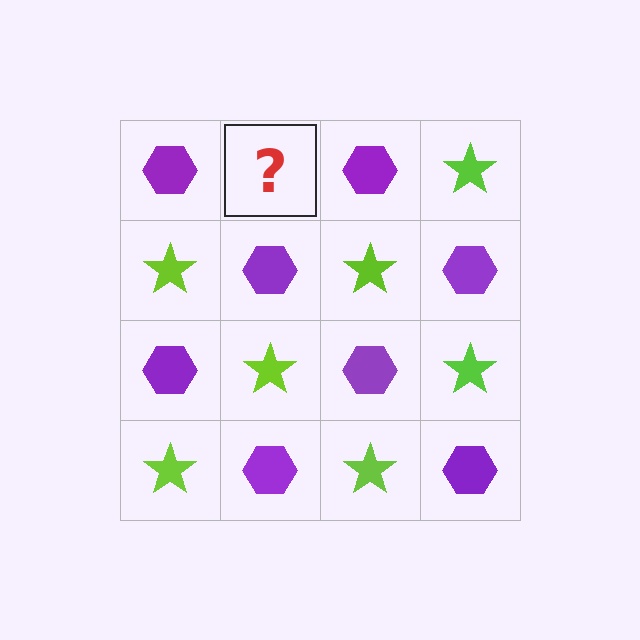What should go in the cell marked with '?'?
The missing cell should contain a lime star.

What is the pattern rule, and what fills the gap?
The rule is that it alternates purple hexagon and lime star in a checkerboard pattern. The gap should be filled with a lime star.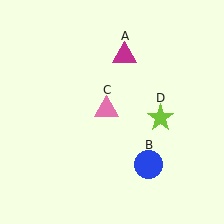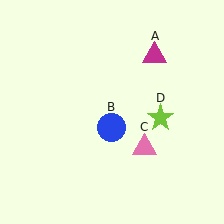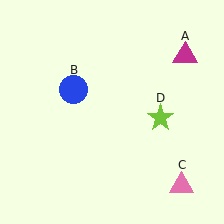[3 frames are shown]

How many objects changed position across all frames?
3 objects changed position: magenta triangle (object A), blue circle (object B), pink triangle (object C).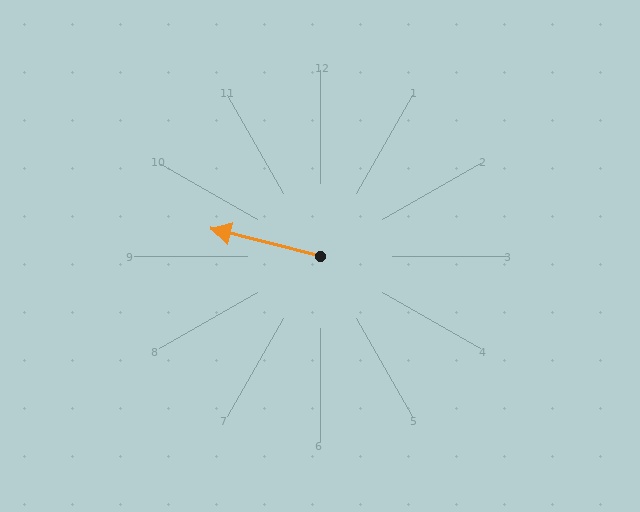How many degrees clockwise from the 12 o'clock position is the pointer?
Approximately 284 degrees.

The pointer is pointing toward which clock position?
Roughly 9 o'clock.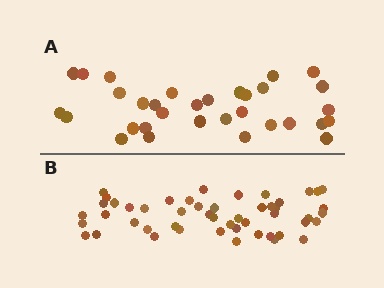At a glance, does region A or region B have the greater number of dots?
Region B (the bottom region) has more dots.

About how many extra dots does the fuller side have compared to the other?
Region B has approximately 20 more dots than region A.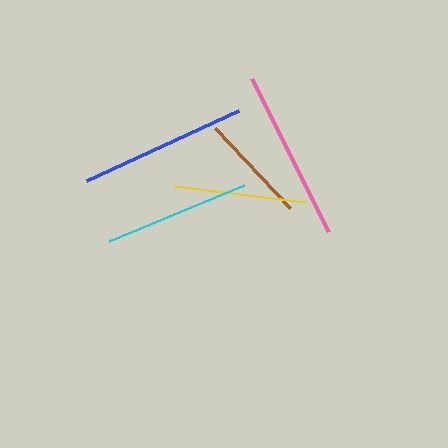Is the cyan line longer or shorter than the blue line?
The blue line is longer than the cyan line.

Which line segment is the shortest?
The brown line is the shortest at approximately 110 pixels.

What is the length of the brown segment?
The brown segment is approximately 110 pixels long.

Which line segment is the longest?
The pink line is the longest at approximately 171 pixels.